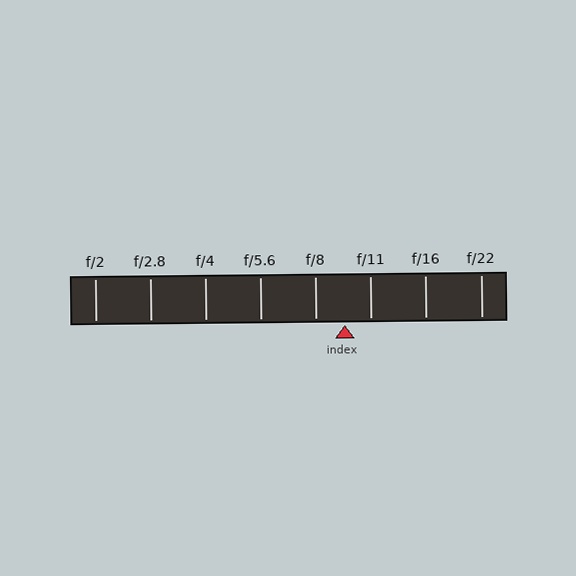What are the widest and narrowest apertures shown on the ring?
The widest aperture shown is f/2 and the narrowest is f/22.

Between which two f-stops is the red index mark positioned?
The index mark is between f/8 and f/11.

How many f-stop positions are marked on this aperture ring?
There are 8 f-stop positions marked.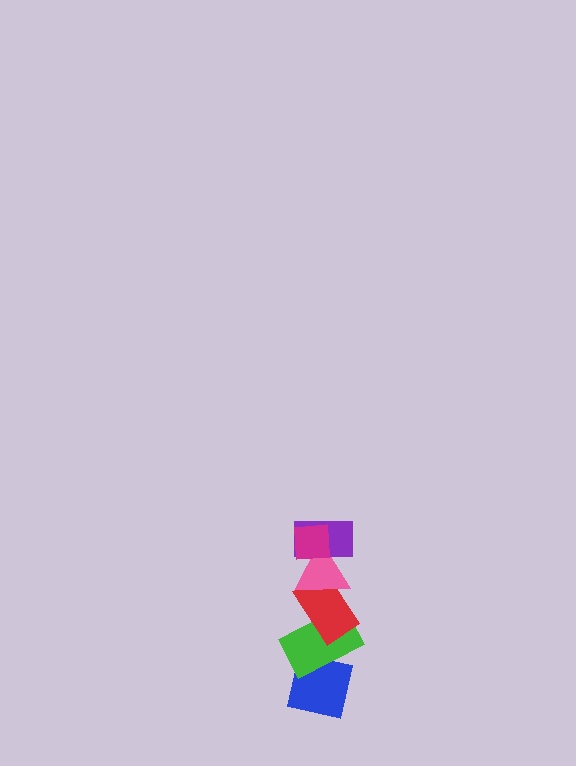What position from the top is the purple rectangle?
The purple rectangle is 2nd from the top.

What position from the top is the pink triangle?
The pink triangle is 3rd from the top.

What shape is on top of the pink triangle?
The purple rectangle is on top of the pink triangle.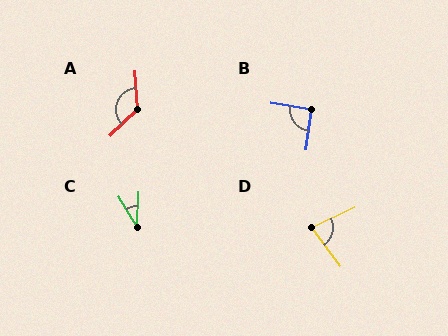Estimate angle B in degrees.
Approximately 92 degrees.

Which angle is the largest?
A, at approximately 130 degrees.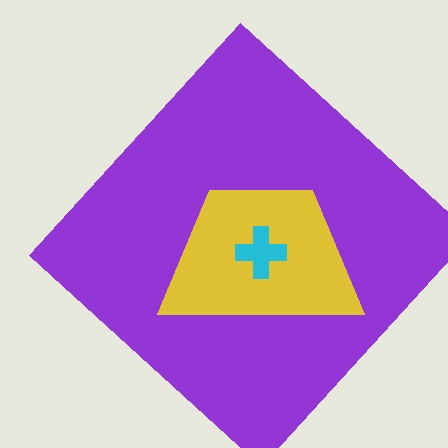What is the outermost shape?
The purple diamond.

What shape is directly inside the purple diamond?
The yellow trapezoid.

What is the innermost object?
The cyan cross.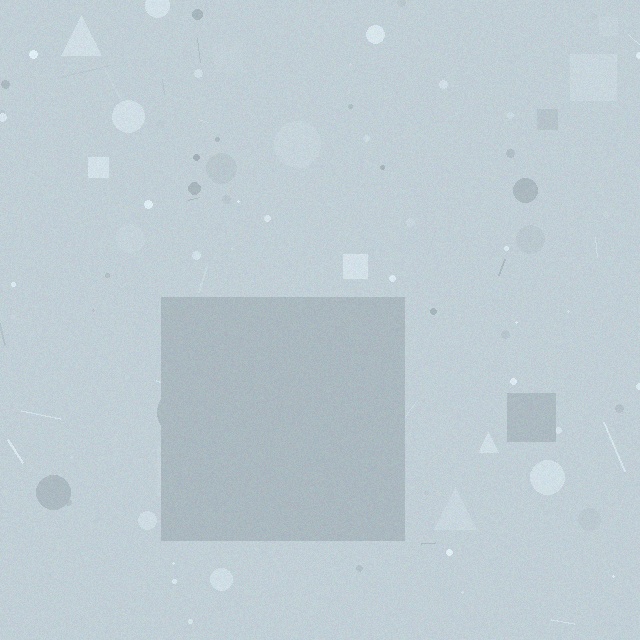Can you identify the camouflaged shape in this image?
The camouflaged shape is a square.